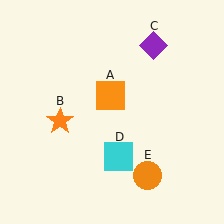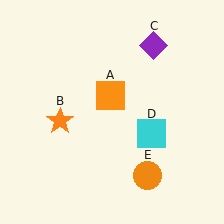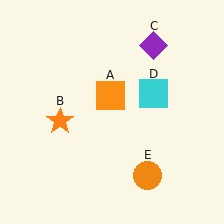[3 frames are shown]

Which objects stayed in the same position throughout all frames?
Orange square (object A) and orange star (object B) and purple diamond (object C) and orange circle (object E) remained stationary.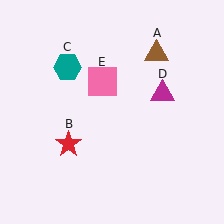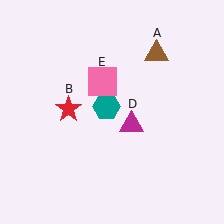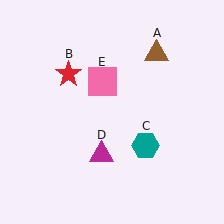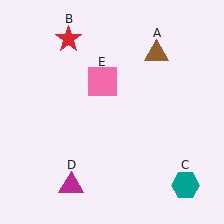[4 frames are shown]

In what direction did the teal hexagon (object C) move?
The teal hexagon (object C) moved down and to the right.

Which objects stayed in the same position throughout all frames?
Brown triangle (object A) and pink square (object E) remained stationary.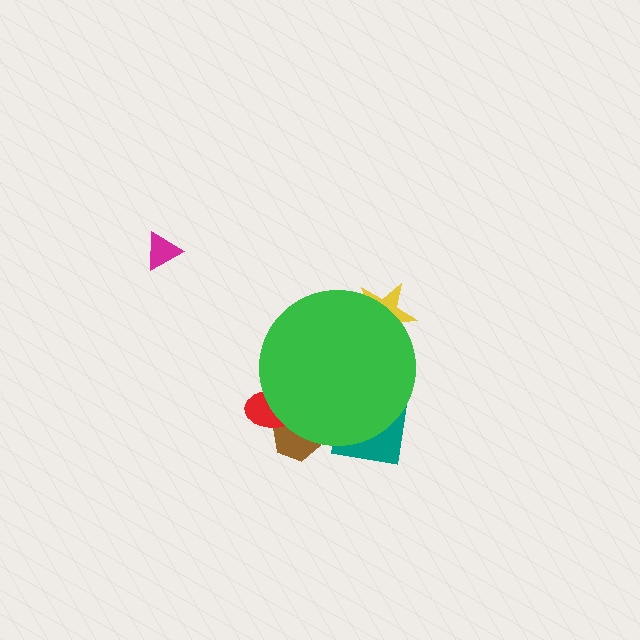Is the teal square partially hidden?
Yes, the teal square is partially hidden behind the green circle.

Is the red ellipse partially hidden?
Yes, the red ellipse is partially hidden behind the green circle.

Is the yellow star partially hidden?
Yes, the yellow star is partially hidden behind the green circle.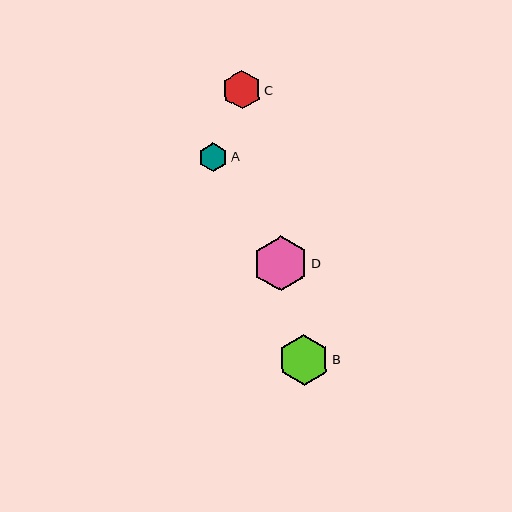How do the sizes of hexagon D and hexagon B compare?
Hexagon D and hexagon B are approximately the same size.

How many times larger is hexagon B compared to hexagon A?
Hexagon B is approximately 1.8 times the size of hexagon A.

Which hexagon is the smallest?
Hexagon A is the smallest with a size of approximately 29 pixels.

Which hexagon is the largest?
Hexagon D is the largest with a size of approximately 55 pixels.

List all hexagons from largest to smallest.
From largest to smallest: D, B, C, A.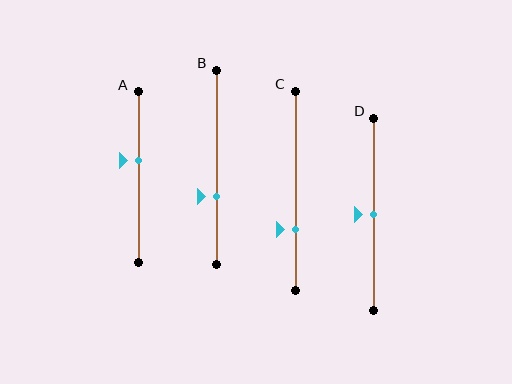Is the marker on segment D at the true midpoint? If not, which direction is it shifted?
Yes, the marker on segment D is at the true midpoint.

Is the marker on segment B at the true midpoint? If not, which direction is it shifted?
No, the marker on segment B is shifted downward by about 15% of the segment length.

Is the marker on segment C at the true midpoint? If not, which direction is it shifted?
No, the marker on segment C is shifted downward by about 19% of the segment length.